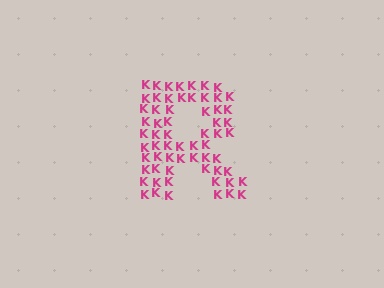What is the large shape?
The large shape is the letter R.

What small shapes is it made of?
It is made of small letter K's.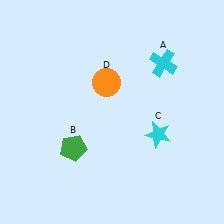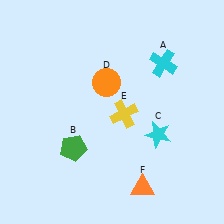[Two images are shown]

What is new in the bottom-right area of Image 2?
An orange triangle (F) was added in the bottom-right area of Image 2.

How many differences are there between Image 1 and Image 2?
There are 2 differences between the two images.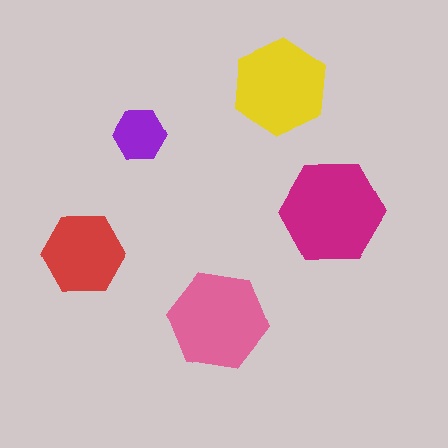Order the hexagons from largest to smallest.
the magenta one, the pink one, the yellow one, the red one, the purple one.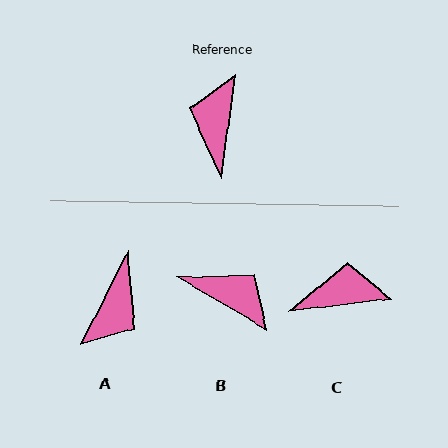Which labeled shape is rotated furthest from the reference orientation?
A, about 161 degrees away.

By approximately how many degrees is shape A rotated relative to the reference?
Approximately 161 degrees counter-clockwise.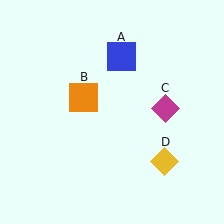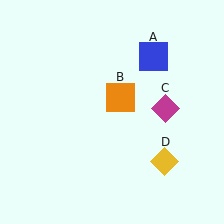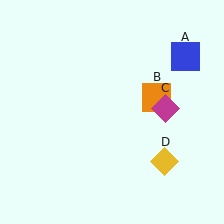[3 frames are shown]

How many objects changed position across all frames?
2 objects changed position: blue square (object A), orange square (object B).